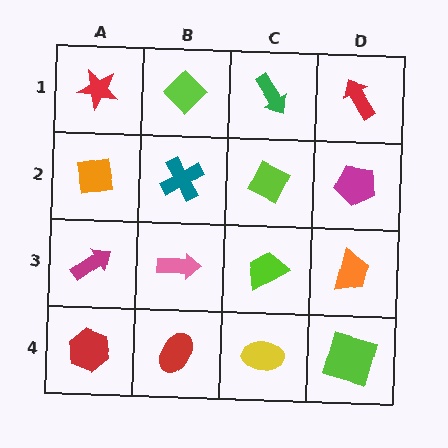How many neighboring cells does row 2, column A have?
3.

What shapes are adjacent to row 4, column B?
A pink arrow (row 3, column B), a red hexagon (row 4, column A), a yellow ellipse (row 4, column C).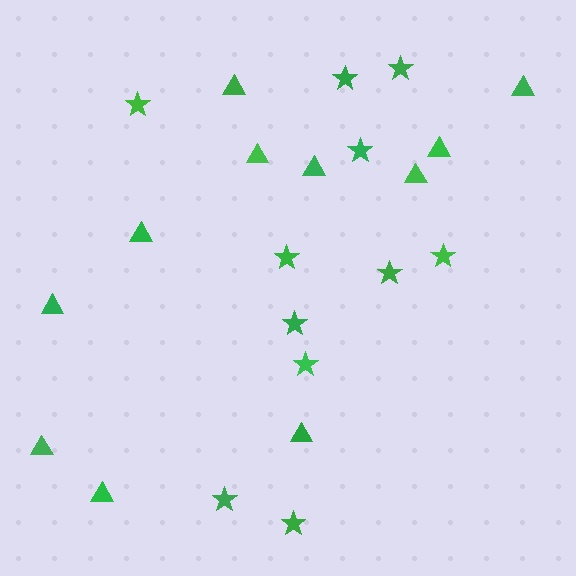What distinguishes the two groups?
There are 2 groups: one group of stars (11) and one group of triangles (11).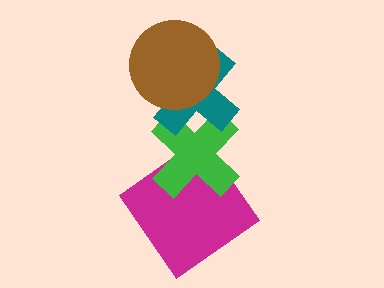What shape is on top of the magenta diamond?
The green cross is on top of the magenta diamond.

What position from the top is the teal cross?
The teal cross is 2nd from the top.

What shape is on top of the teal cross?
The brown circle is on top of the teal cross.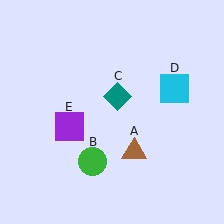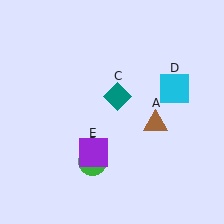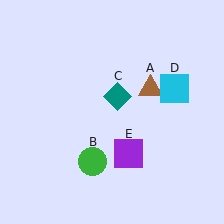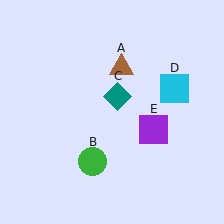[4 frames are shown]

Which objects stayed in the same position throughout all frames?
Green circle (object B) and teal diamond (object C) and cyan square (object D) remained stationary.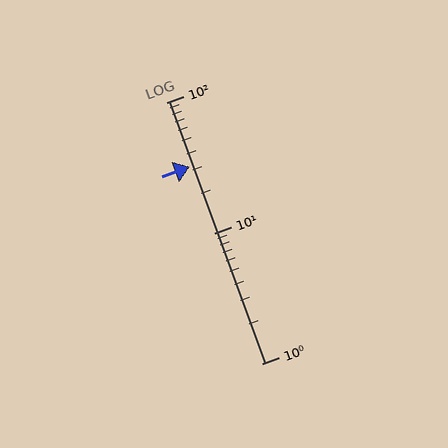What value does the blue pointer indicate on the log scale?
The pointer indicates approximately 32.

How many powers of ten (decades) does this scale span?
The scale spans 2 decades, from 1 to 100.